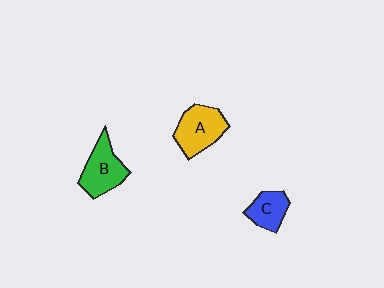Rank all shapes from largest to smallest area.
From largest to smallest: A (yellow), B (green), C (blue).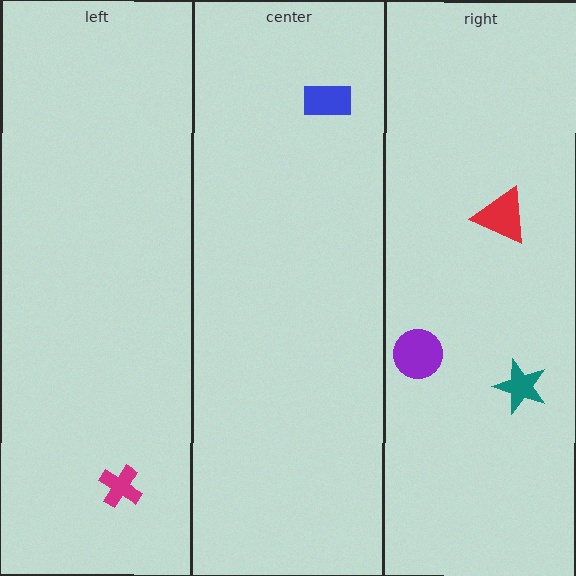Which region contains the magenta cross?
The left region.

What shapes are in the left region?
The magenta cross.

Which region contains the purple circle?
The right region.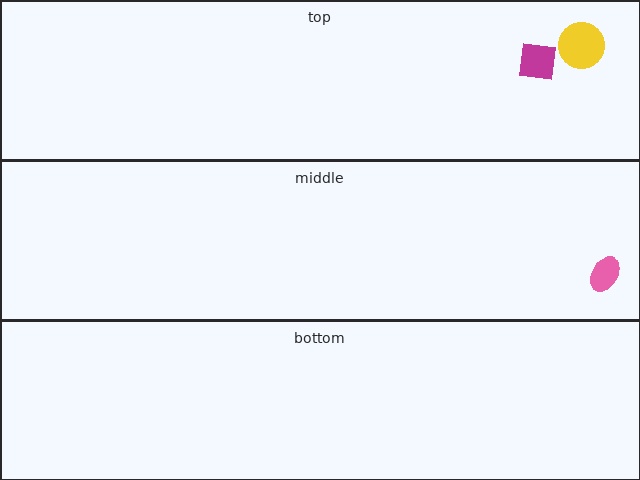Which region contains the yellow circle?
The top region.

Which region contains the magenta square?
The top region.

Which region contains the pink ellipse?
The middle region.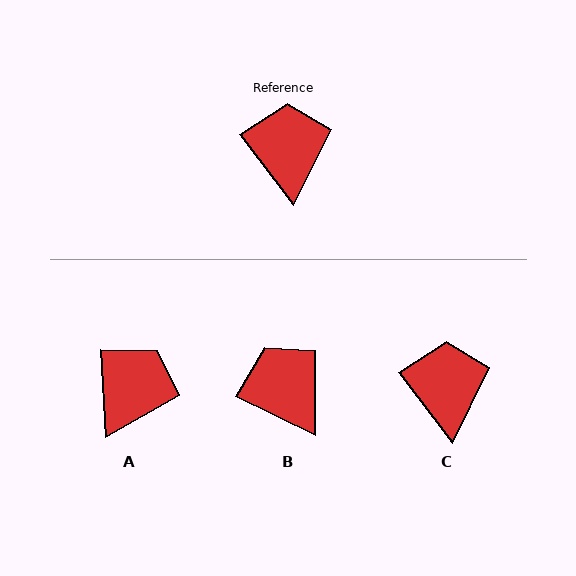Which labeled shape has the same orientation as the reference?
C.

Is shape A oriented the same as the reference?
No, it is off by about 34 degrees.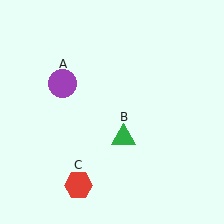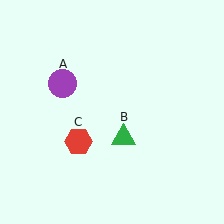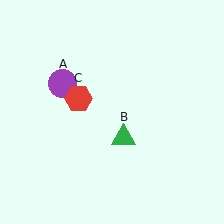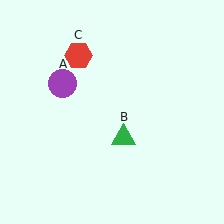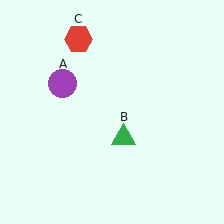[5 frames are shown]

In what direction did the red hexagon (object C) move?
The red hexagon (object C) moved up.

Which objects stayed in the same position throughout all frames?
Purple circle (object A) and green triangle (object B) remained stationary.